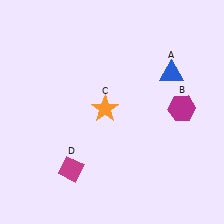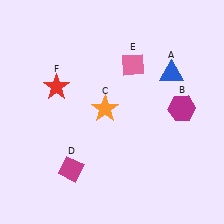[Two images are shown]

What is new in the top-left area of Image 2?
A red star (F) was added in the top-left area of Image 2.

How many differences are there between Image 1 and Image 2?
There are 2 differences between the two images.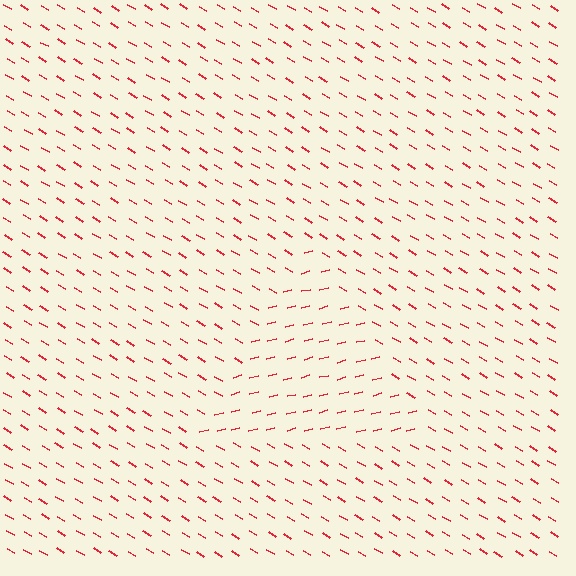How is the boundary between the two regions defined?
The boundary is defined purely by a change in line orientation (approximately 45 degrees difference). All lines are the same color and thickness.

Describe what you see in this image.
The image is filled with small red line segments. A triangle region in the image has lines oriented differently from the surrounding lines, creating a visible texture boundary.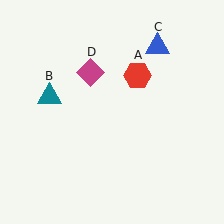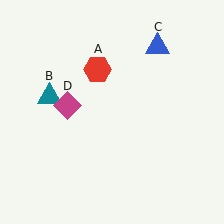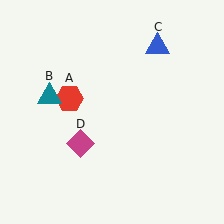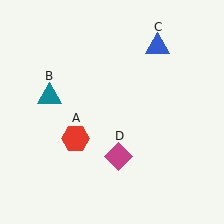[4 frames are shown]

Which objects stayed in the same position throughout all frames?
Teal triangle (object B) and blue triangle (object C) remained stationary.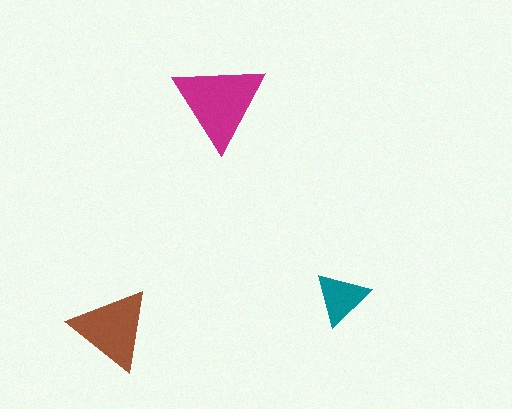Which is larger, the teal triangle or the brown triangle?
The brown one.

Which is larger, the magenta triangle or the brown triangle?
The magenta one.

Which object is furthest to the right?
The teal triangle is rightmost.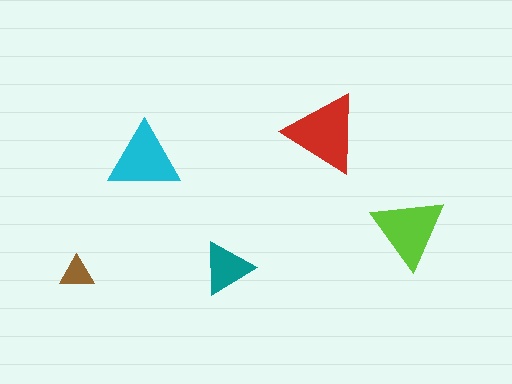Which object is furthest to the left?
The brown triangle is leftmost.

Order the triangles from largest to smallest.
the red one, the lime one, the cyan one, the teal one, the brown one.